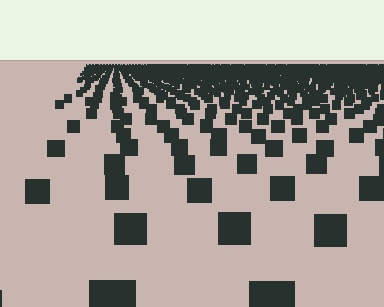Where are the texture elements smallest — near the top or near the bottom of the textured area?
Near the top.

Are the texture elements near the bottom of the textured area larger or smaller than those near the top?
Larger. Near the bottom, elements are closer to the viewer and appear at a bigger on-screen size.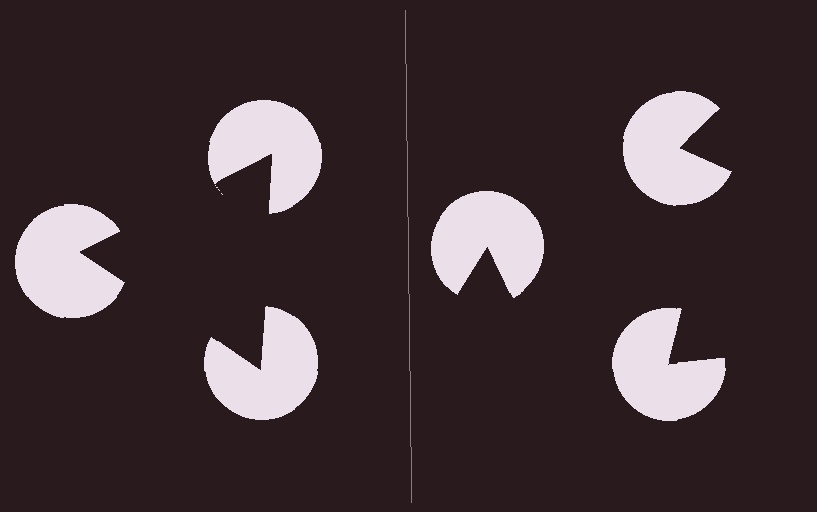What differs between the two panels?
The pac-man discs are positioned identically on both sides; only the wedge orientations differ. On the left they align to a triangle; on the right they are misaligned.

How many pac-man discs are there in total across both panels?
6 — 3 on each side.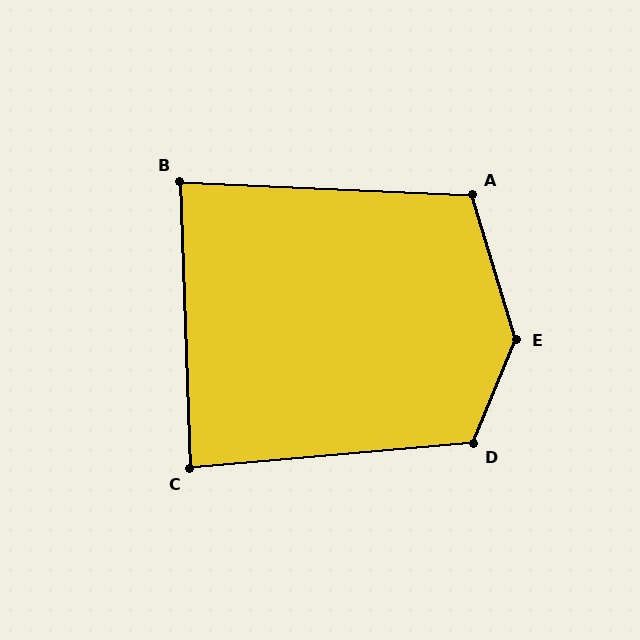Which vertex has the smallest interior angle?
B, at approximately 85 degrees.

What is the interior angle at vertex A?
Approximately 110 degrees (obtuse).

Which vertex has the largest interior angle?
E, at approximately 141 degrees.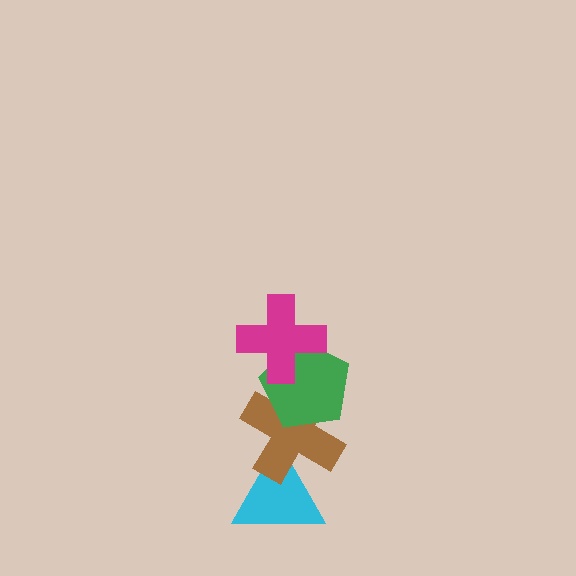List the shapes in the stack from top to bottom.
From top to bottom: the magenta cross, the green pentagon, the brown cross, the cyan triangle.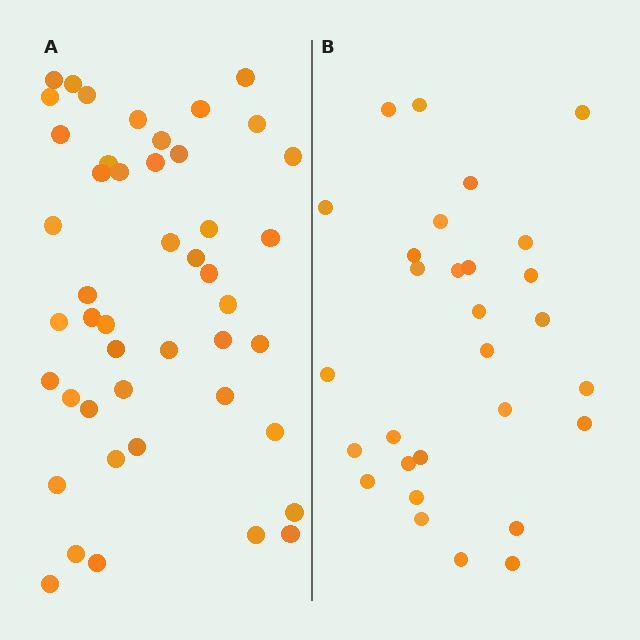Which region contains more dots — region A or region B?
Region A (the left region) has more dots.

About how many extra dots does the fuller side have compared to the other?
Region A has approximately 15 more dots than region B.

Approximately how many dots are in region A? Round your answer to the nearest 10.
About 50 dots. (The exact count is 46, which rounds to 50.)